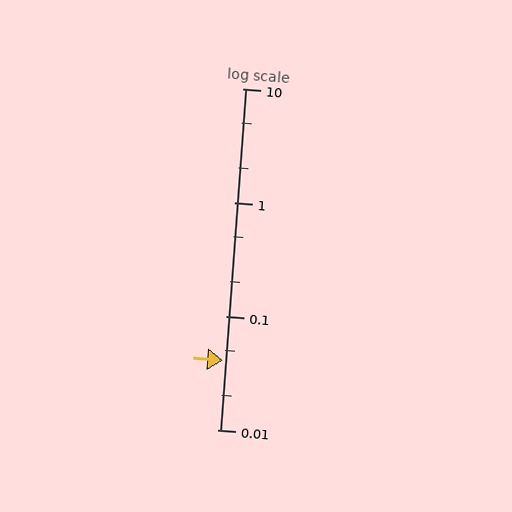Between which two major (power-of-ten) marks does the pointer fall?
The pointer is between 0.01 and 0.1.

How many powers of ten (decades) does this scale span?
The scale spans 3 decades, from 0.01 to 10.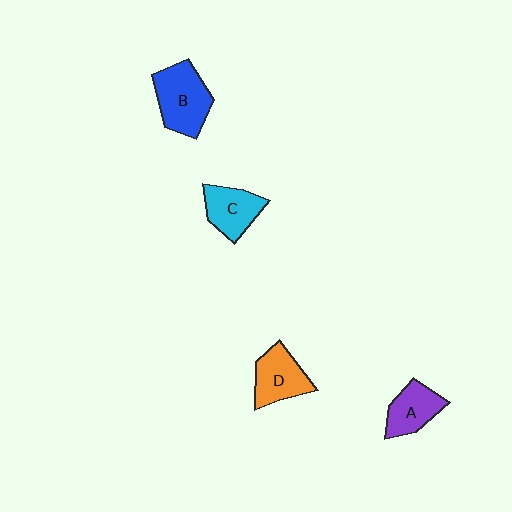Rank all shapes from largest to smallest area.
From largest to smallest: B (blue), D (orange), C (cyan), A (purple).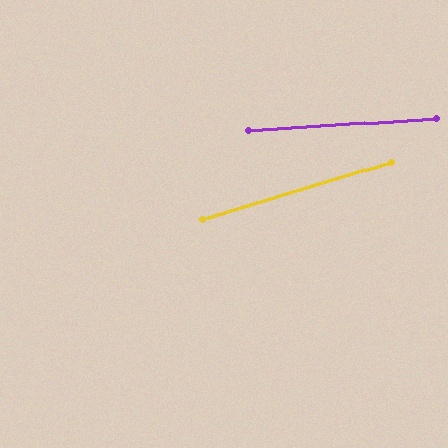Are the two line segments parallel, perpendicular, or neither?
Neither parallel nor perpendicular — they differ by about 13°.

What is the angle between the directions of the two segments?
Approximately 13 degrees.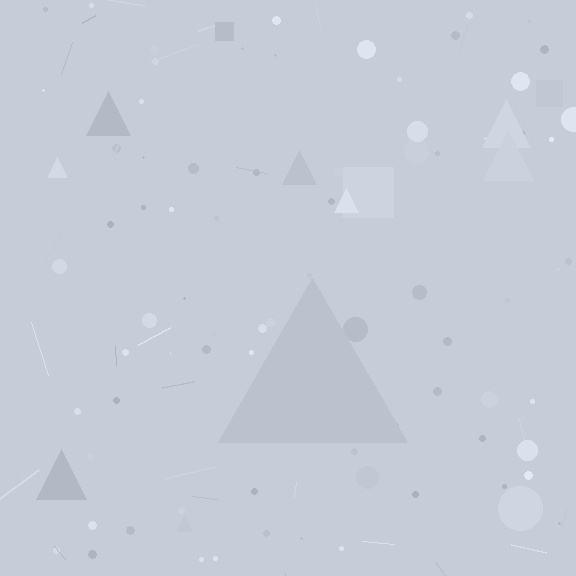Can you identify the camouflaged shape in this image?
The camouflaged shape is a triangle.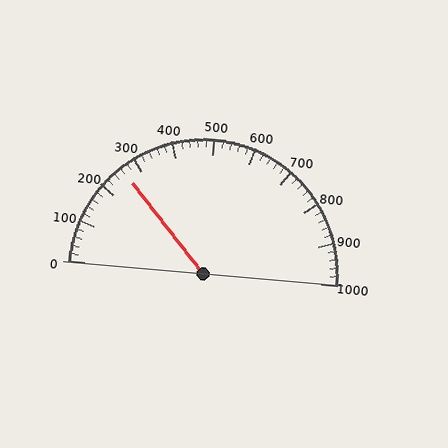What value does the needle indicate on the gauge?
The needle indicates approximately 260.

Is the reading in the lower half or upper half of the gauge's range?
The reading is in the lower half of the range (0 to 1000).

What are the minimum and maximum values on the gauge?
The gauge ranges from 0 to 1000.